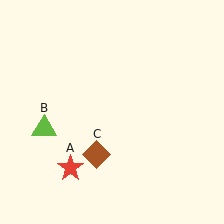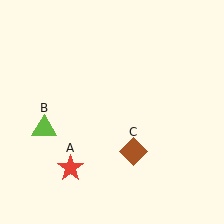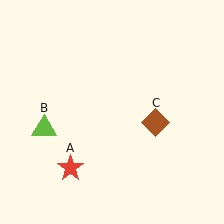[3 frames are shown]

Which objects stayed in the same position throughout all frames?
Red star (object A) and lime triangle (object B) remained stationary.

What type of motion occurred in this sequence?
The brown diamond (object C) rotated counterclockwise around the center of the scene.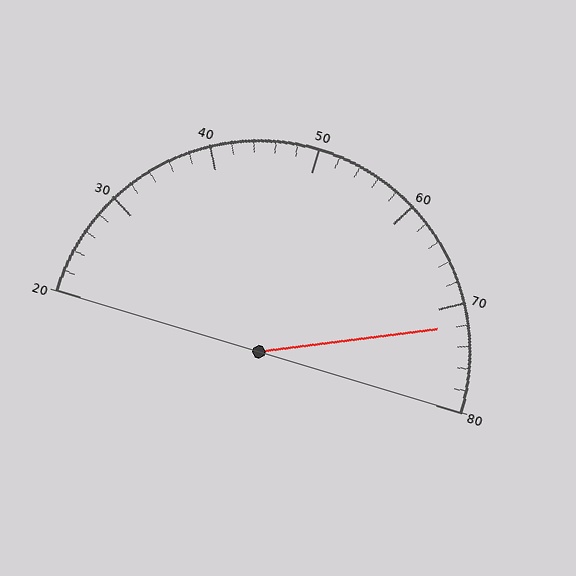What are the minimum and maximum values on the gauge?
The gauge ranges from 20 to 80.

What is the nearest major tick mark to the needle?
The nearest major tick mark is 70.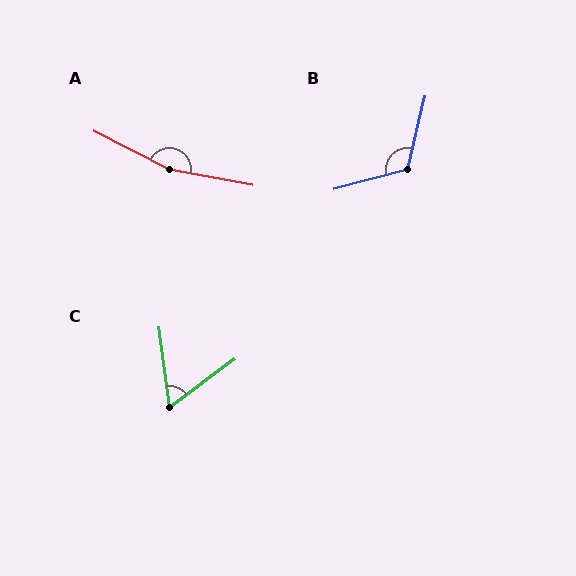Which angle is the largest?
A, at approximately 163 degrees.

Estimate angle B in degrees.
Approximately 119 degrees.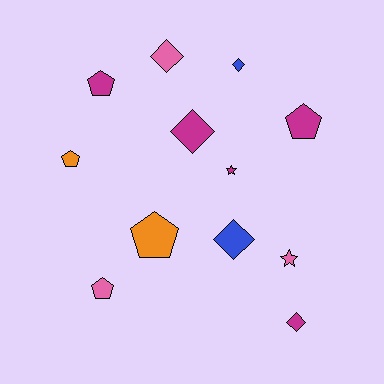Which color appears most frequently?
Magenta, with 5 objects.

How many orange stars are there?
There are no orange stars.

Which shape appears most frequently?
Diamond, with 5 objects.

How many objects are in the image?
There are 12 objects.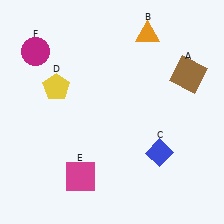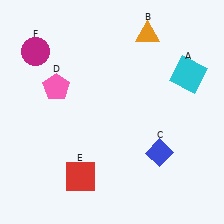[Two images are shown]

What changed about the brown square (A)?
In Image 1, A is brown. In Image 2, it changed to cyan.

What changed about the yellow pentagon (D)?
In Image 1, D is yellow. In Image 2, it changed to pink.